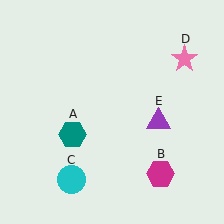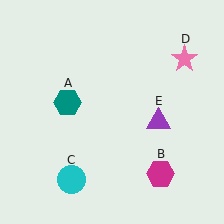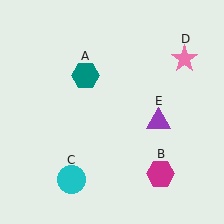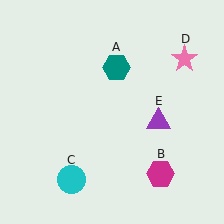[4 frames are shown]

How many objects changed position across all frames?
1 object changed position: teal hexagon (object A).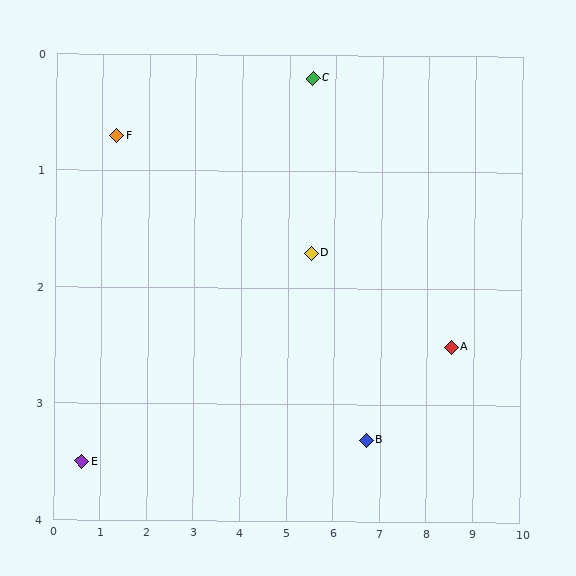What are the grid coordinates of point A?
Point A is at approximately (8.5, 2.5).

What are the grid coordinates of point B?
Point B is at approximately (6.7, 3.3).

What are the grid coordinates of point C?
Point C is at approximately (5.5, 0.2).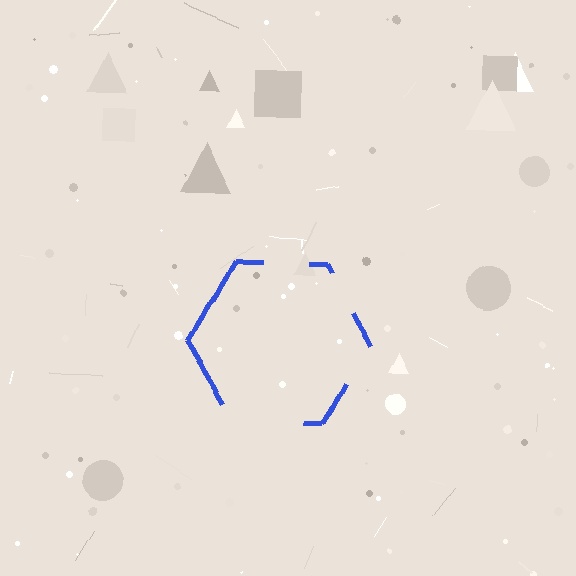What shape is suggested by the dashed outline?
The dashed outline suggests a hexagon.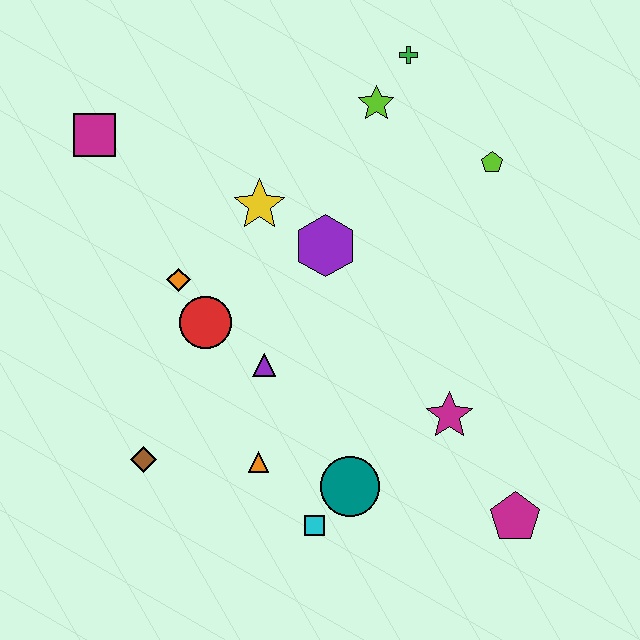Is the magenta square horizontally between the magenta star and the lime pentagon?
No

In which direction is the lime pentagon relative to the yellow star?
The lime pentagon is to the right of the yellow star.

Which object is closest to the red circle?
The orange diamond is closest to the red circle.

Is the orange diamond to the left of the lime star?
Yes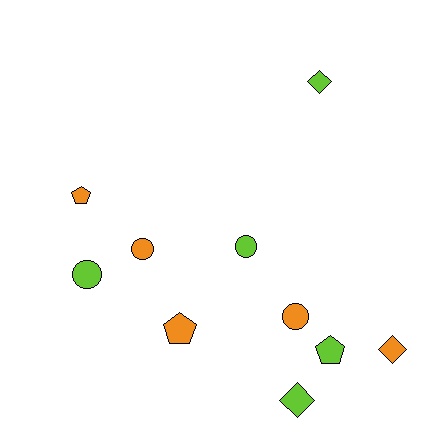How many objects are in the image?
There are 10 objects.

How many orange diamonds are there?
There is 1 orange diamond.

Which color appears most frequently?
Lime, with 5 objects.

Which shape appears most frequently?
Circle, with 4 objects.